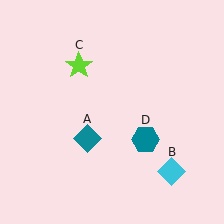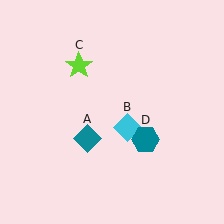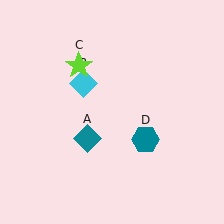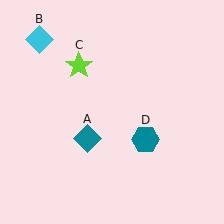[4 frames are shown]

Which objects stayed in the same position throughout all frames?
Teal diamond (object A) and lime star (object C) and teal hexagon (object D) remained stationary.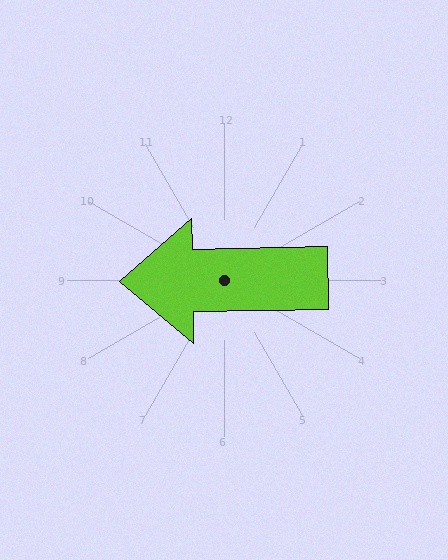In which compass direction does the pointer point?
West.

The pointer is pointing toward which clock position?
Roughly 9 o'clock.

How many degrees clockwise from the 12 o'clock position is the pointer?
Approximately 269 degrees.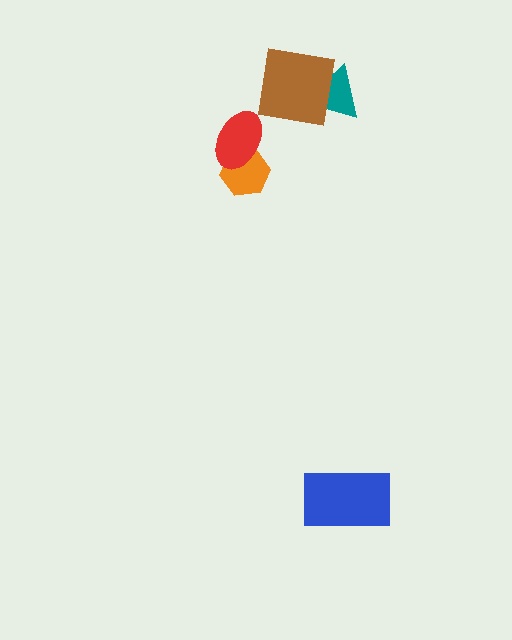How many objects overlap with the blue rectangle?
0 objects overlap with the blue rectangle.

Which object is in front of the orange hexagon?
The red ellipse is in front of the orange hexagon.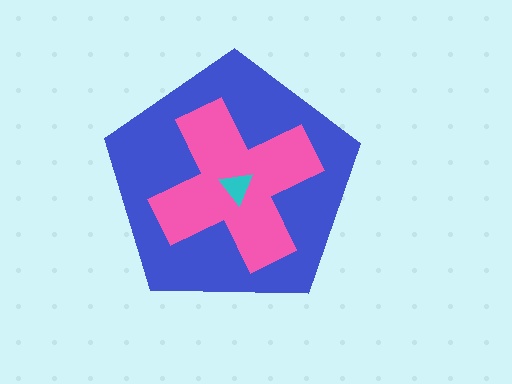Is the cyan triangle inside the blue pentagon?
Yes.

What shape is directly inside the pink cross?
The cyan triangle.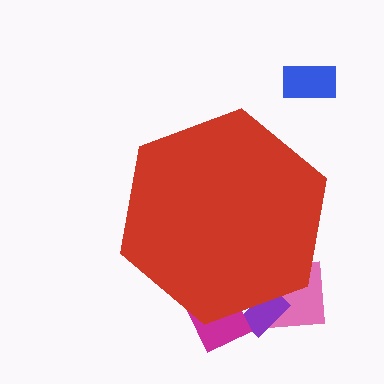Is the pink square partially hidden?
Yes, the pink square is partially hidden behind the red hexagon.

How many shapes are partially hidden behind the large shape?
3 shapes are partially hidden.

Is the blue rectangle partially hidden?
No, the blue rectangle is fully visible.